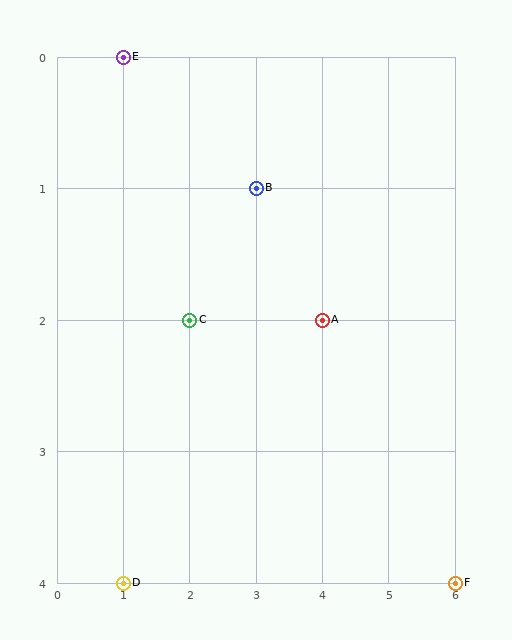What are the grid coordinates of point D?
Point D is at grid coordinates (1, 4).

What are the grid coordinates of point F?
Point F is at grid coordinates (6, 4).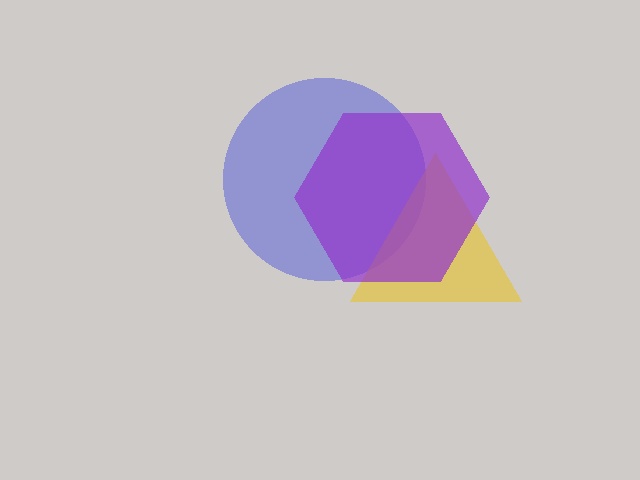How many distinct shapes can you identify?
There are 3 distinct shapes: a blue circle, a yellow triangle, a purple hexagon.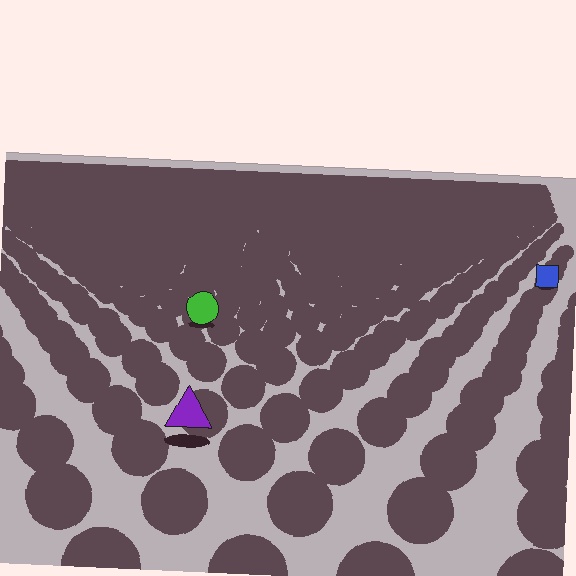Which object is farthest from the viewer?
The blue square is farthest from the viewer. It appears smaller and the ground texture around it is denser.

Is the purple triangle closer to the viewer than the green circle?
Yes. The purple triangle is closer — you can tell from the texture gradient: the ground texture is coarser near it.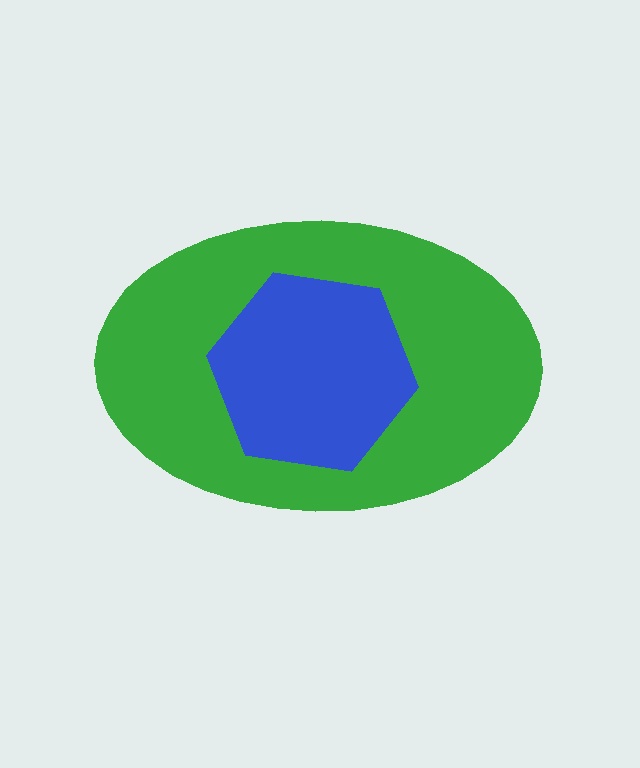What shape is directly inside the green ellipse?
The blue hexagon.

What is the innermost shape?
The blue hexagon.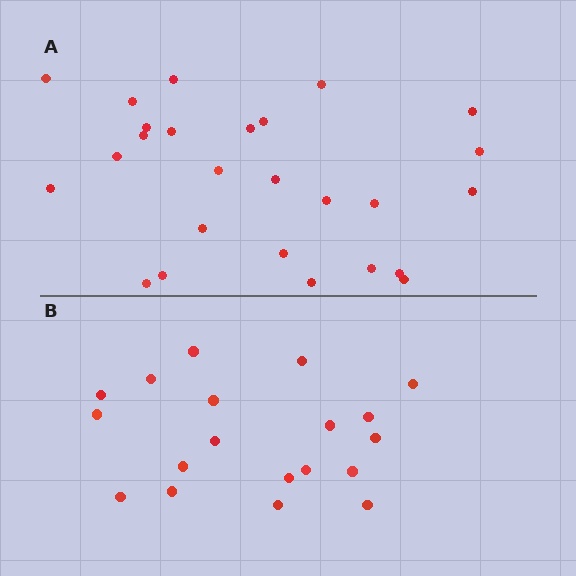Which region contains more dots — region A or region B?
Region A (the top region) has more dots.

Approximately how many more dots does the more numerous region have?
Region A has roughly 8 or so more dots than region B.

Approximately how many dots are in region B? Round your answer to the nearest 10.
About 20 dots. (The exact count is 19, which rounds to 20.)